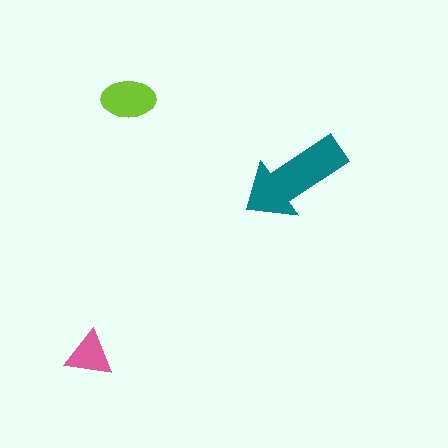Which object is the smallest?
The pink triangle.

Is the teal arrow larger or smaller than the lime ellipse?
Larger.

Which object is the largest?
The teal arrow.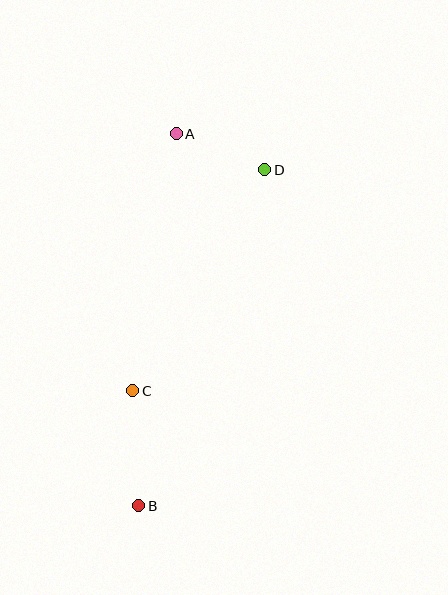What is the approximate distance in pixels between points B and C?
The distance between B and C is approximately 115 pixels.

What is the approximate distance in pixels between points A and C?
The distance between A and C is approximately 261 pixels.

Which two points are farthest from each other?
Points A and B are farthest from each other.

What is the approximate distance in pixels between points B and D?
The distance between B and D is approximately 359 pixels.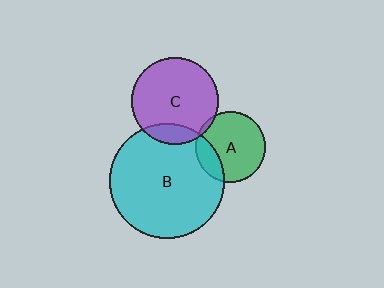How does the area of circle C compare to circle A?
Approximately 1.5 times.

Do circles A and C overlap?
Yes.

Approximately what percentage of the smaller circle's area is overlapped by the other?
Approximately 5%.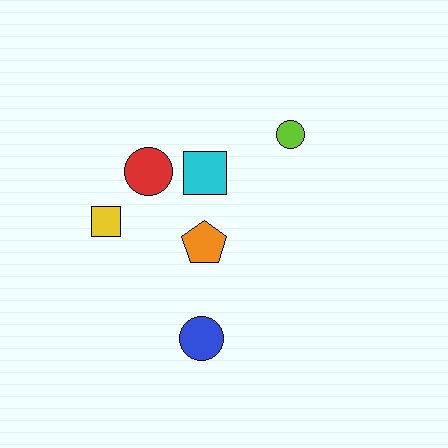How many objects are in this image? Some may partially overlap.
There are 6 objects.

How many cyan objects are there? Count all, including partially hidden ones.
There is 1 cyan object.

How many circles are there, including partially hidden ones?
There are 3 circles.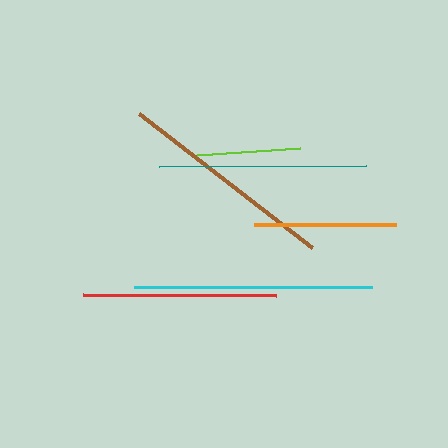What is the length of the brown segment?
The brown segment is approximately 218 pixels long.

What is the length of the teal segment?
The teal segment is approximately 207 pixels long.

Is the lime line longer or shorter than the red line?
The red line is longer than the lime line.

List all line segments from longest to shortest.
From longest to shortest: cyan, brown, teal, red, orange, lime.